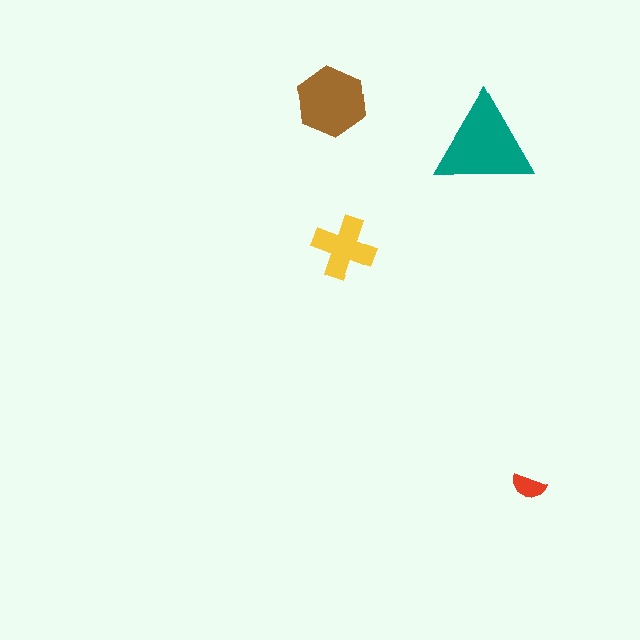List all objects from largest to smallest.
The teal triangle, the brown hexagon, the yellow cross, the red semicircle.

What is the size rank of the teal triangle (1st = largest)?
1st.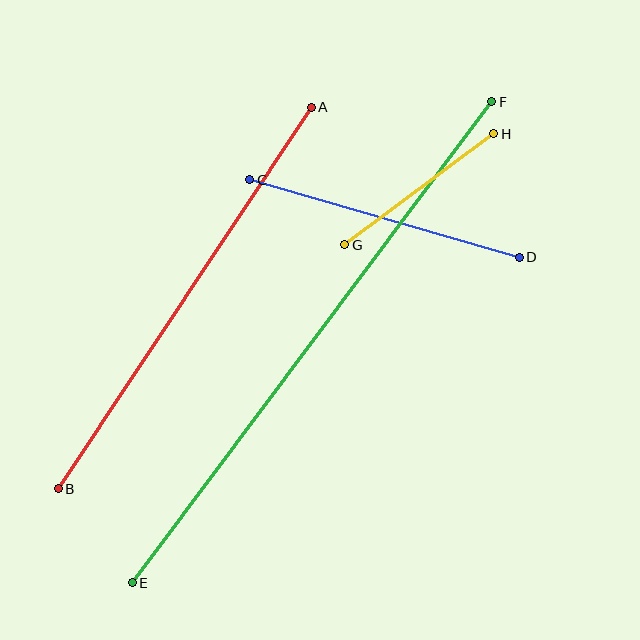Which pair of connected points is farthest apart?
Points E and F are farthest apart.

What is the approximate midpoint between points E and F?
The midpoint is at approximately (312, 342) pixels.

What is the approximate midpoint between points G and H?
The midpoint is at approximately (419, 189) pixels.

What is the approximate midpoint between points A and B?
The midpoint is at approximately (185, 298) pixels.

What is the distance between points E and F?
The distance is approximately 600 pixels.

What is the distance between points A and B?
The distance is approximately 458 pixels.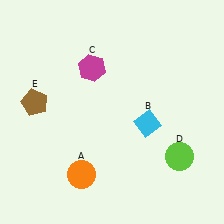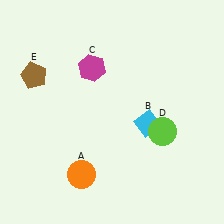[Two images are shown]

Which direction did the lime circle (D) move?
The lime circle (D) moved up.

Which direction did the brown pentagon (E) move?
The brown pentagon (E) moved up.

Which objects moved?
The objects that moved are: the lime circle (D), the brown pentagon (E).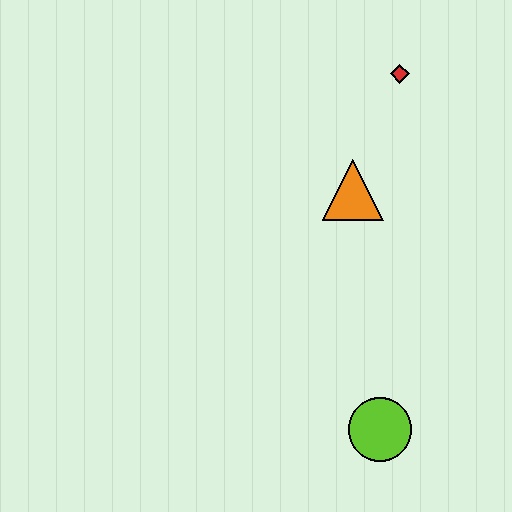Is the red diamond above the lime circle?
Yes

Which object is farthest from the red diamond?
The lime circle is farthest from the red diamond.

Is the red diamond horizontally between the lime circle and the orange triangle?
No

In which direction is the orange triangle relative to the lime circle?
The orange triangle is above the lime circle.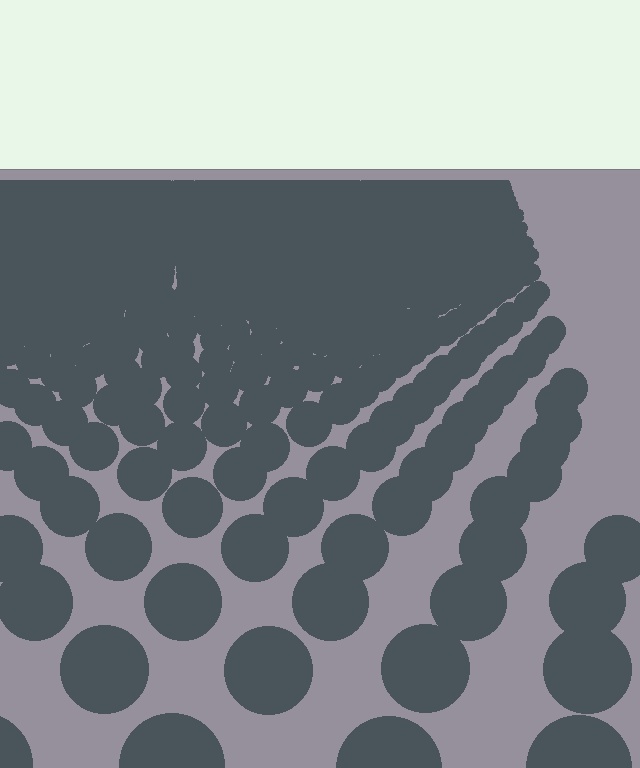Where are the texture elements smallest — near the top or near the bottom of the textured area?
Near the top.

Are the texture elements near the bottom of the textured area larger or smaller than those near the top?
Larger. Near the bottom, elements are closer to the viewer and appear at a bigger on-screen size.